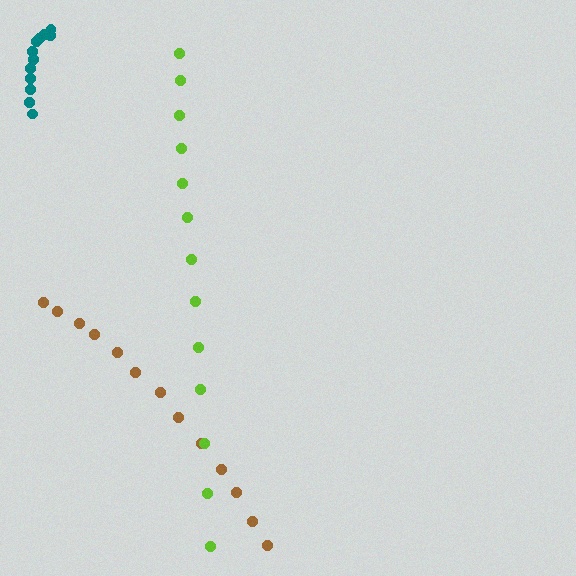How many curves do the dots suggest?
There are 3 distinct paths.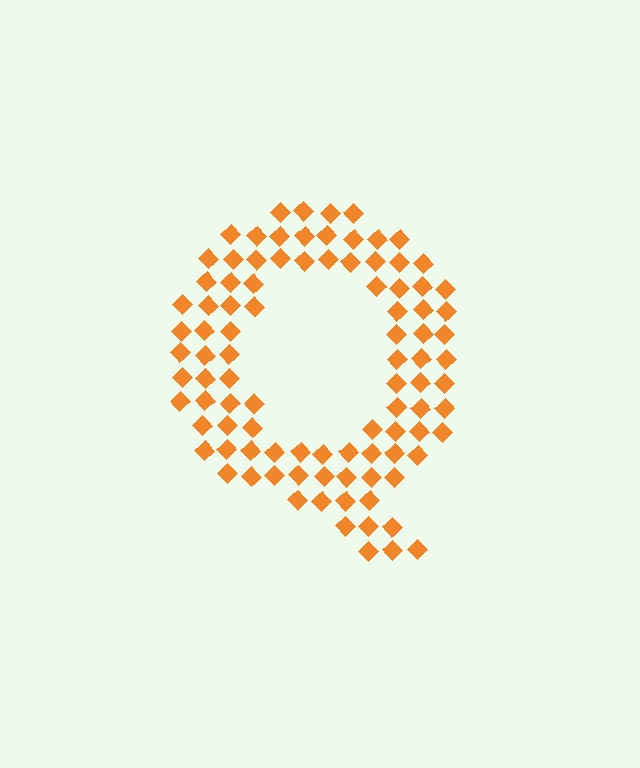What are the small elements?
The small elements are diamonds.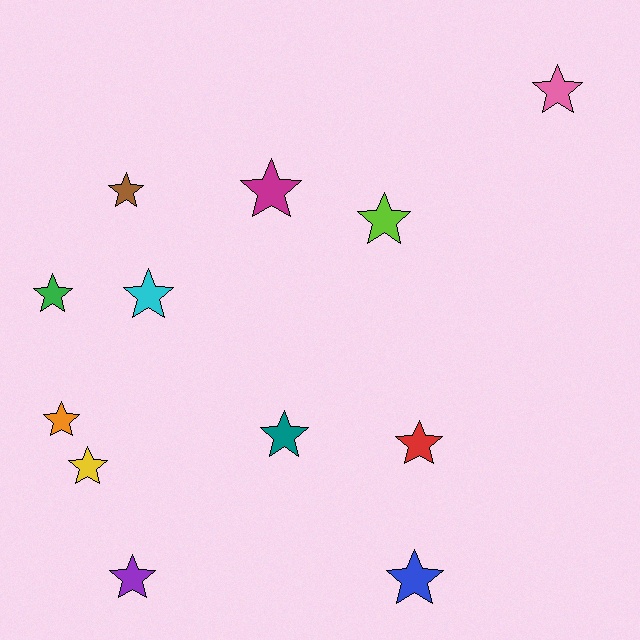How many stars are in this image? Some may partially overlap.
There are 12 stars.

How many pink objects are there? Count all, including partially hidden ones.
There is 1 pink object.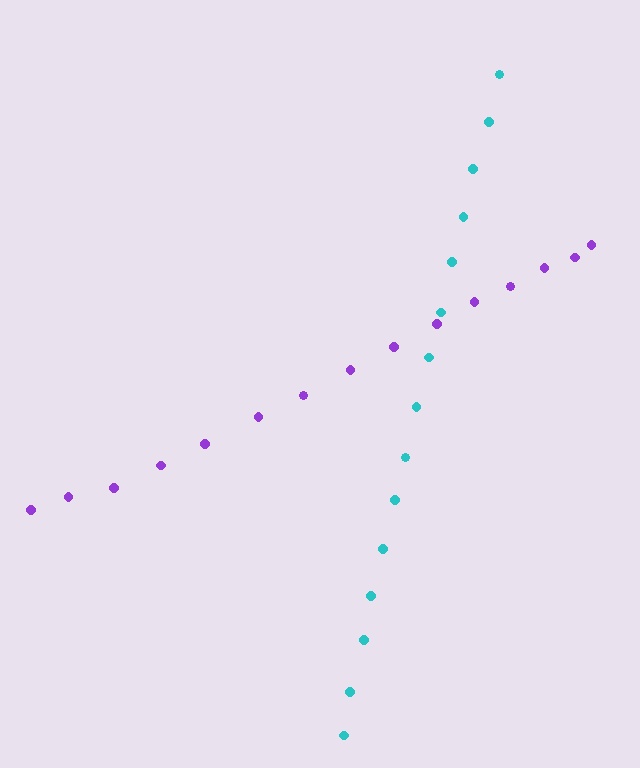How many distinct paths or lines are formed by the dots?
There are 2 distinct paths.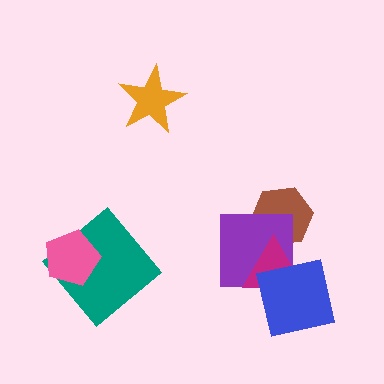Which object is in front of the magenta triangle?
The blue square is in front of the magenta triangle.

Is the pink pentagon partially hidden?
No, no other shape covers it.